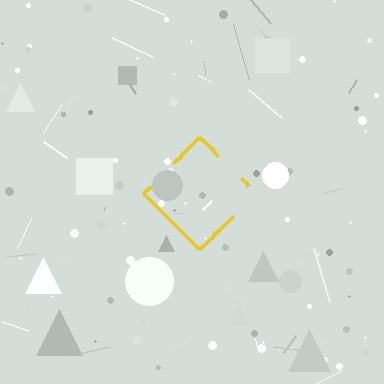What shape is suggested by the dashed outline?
The dashed outline suggests a diamond.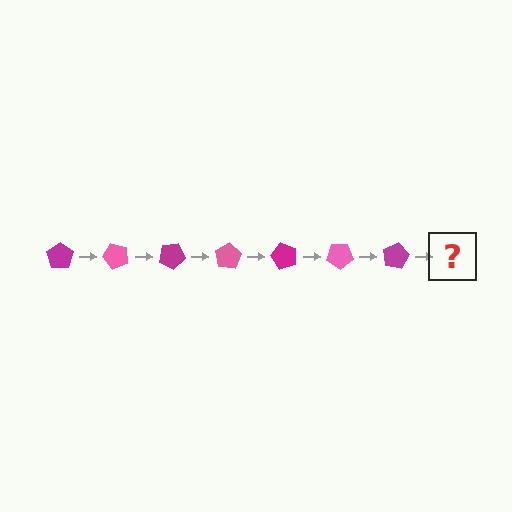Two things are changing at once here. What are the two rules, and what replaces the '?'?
The two rules are that it rotates 50 degrees each step and the color cycles through magenta and pink. The '?' should be a pink pentagon, rotated 350 degrees from the start.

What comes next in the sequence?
The next element should be a pink pentagon, rotated 350 degrees from the start.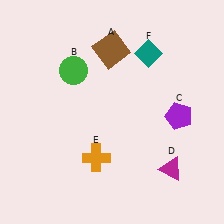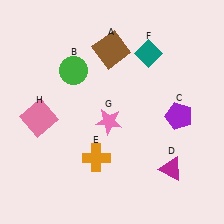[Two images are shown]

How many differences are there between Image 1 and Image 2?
There are 2 differences between the two images.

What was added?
A pink star (G), a pink square (H) were added in Image 2.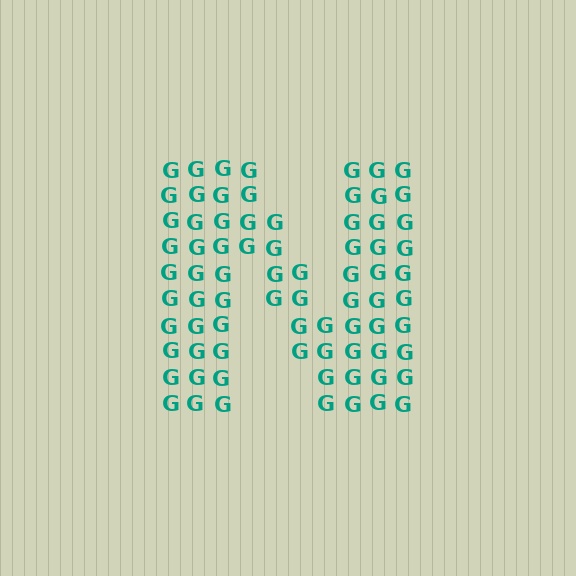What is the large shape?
The large shape is the letter N.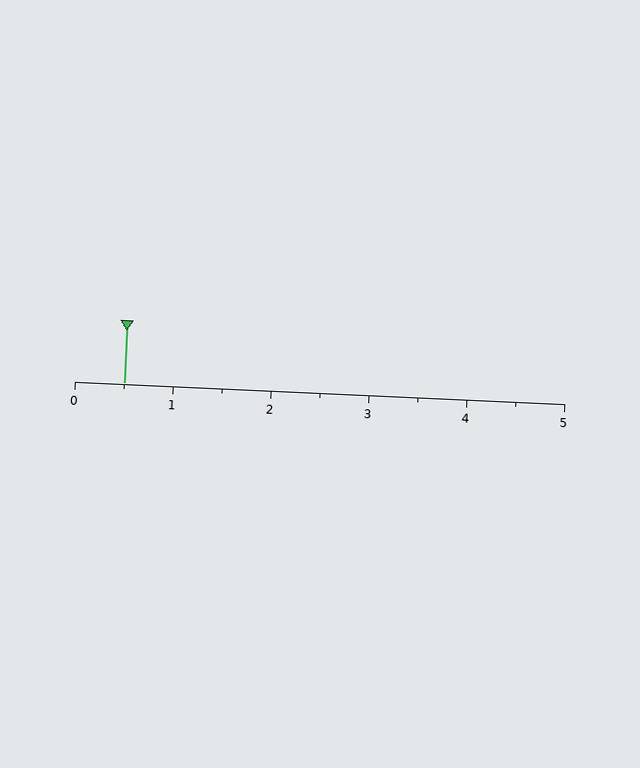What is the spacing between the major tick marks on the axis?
The major ticks are spaced 1 apart.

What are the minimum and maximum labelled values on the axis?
The axis runs from 0 to 5.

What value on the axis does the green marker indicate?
The marker indicates approximately 0.5.